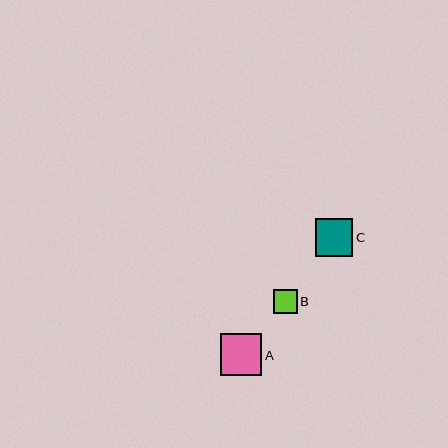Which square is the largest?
Square A is the largest with a size of approximately 42 pixels.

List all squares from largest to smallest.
From largest to smallest: A, C, B.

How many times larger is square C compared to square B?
Square C is approximately 1.6 times the size of square B.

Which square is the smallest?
Square B is the smallest with a size of approximately 23 pixels.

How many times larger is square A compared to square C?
Square A is approximately 1.1 times the size of square C.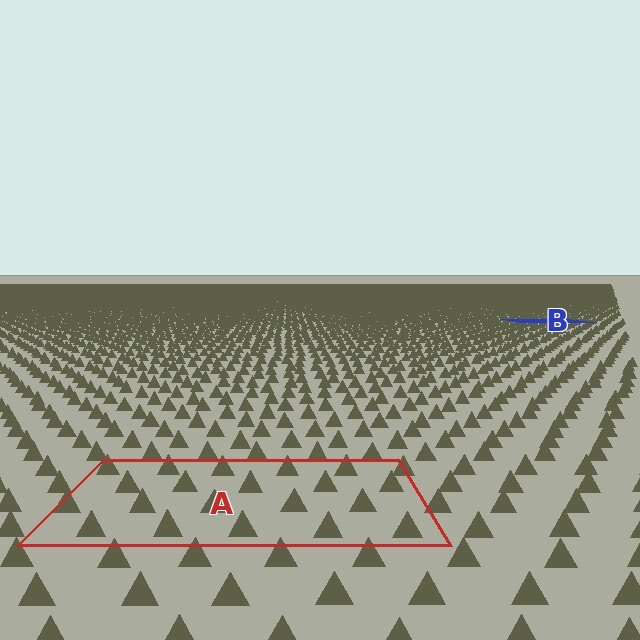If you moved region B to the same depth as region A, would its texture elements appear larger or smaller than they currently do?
They would appear larger. At a closer depth, the same texture elements are projected at a bigger on-screen size.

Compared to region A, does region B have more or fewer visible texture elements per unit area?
Region B has more texture elements per unit area — they are packed more densely because it is farther away.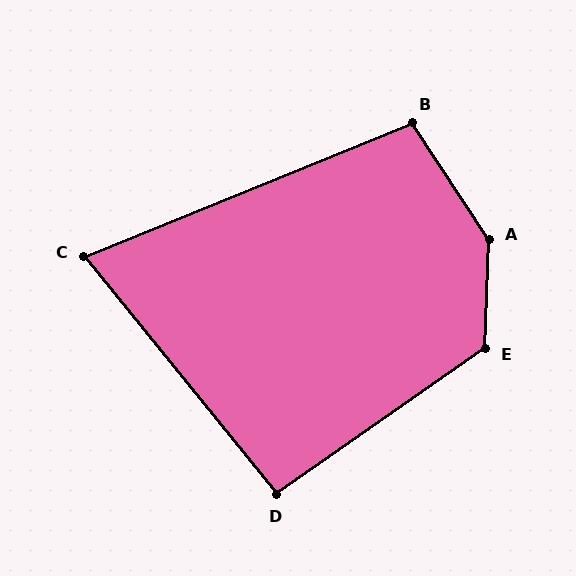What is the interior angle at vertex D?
Approximately 94 degrees (approximately right).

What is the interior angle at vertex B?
Approximately 101 degrees (obtuse).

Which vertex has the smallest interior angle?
C, at approximately 73 degrees.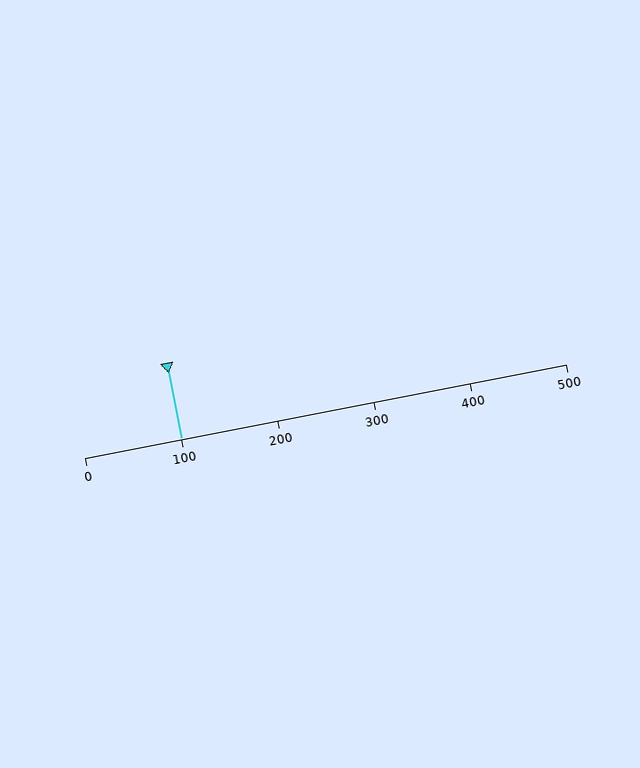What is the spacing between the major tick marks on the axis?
The major ticks are spaced 100 apart.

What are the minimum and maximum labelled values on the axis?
The axis runs from 0 to 500.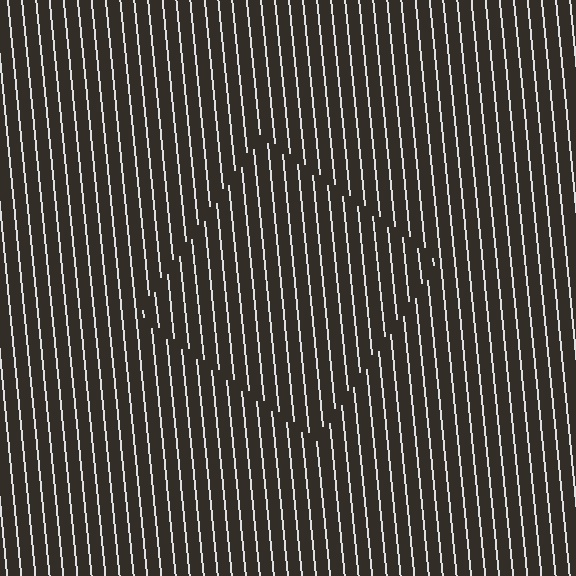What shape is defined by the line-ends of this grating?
An illusory square. The interior of the shape contains the same grating, shifted by half a period — the contour is defined by the phase discontinuity where line-ends from the inner and outer gratings abut.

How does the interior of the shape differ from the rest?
The interior of the shape contains the same grating, shifted by half a period — the contour is defined by the phase discontinuity where line-ends from the inner and outer gratings abut.